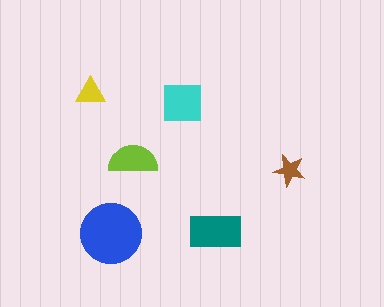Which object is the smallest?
The brown star.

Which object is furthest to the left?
The yellow triangle is leftmost.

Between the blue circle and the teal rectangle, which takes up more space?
The blue circle.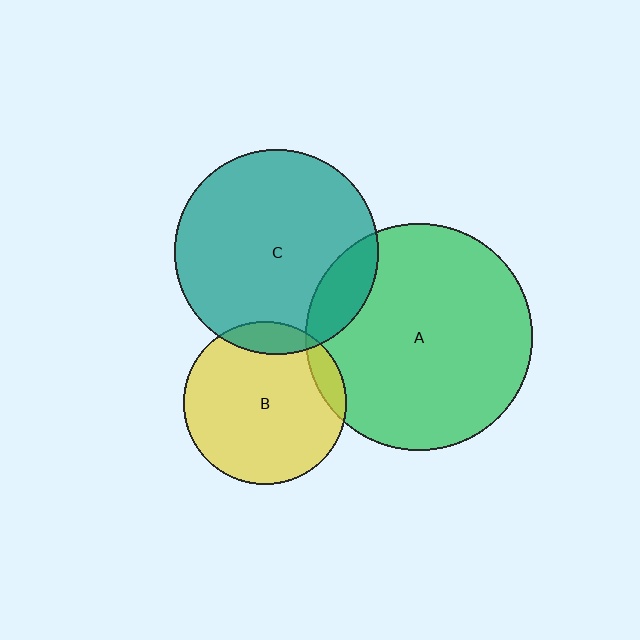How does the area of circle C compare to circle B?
Approximately 1.6 times.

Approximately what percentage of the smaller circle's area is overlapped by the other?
Approximately 10%.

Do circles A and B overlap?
Yes.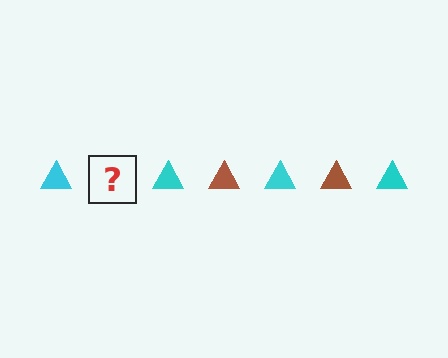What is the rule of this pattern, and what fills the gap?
The rule is that the pattern cycles through cyan, brown triangles. The gap should be filled with a brown triangle.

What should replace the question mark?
The question mark should be replaced with a brown triangle.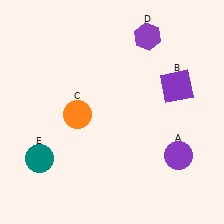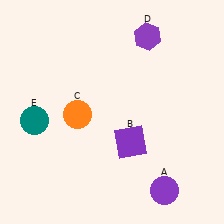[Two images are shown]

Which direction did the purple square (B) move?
The purple square (B) moved down.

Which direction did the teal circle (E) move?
The teal circle (E) moved up.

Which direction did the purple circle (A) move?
The purple circle (A) moved down.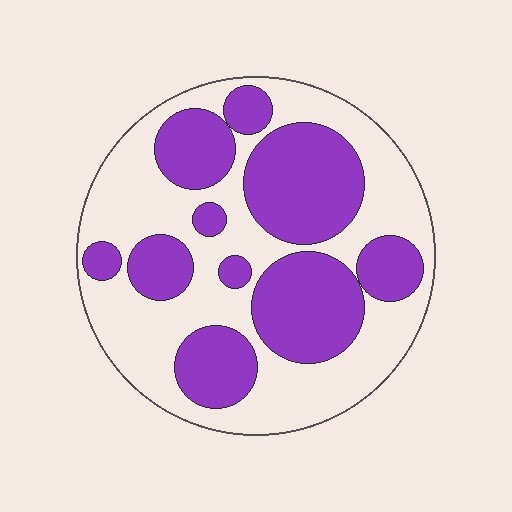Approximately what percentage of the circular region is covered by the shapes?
Approximately 45%.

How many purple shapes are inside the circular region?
10.